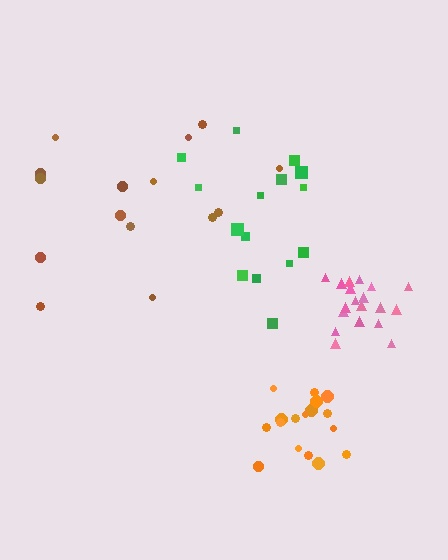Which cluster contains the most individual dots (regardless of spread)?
Pink (19).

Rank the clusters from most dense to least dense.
pink, orange, green, brown.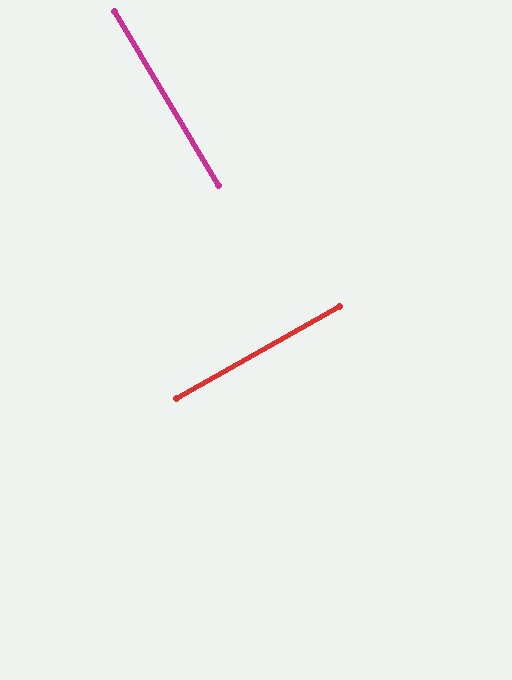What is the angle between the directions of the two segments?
Approximately 89 degrees.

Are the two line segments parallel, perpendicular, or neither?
Perpendicular — they meet at approximately 89°.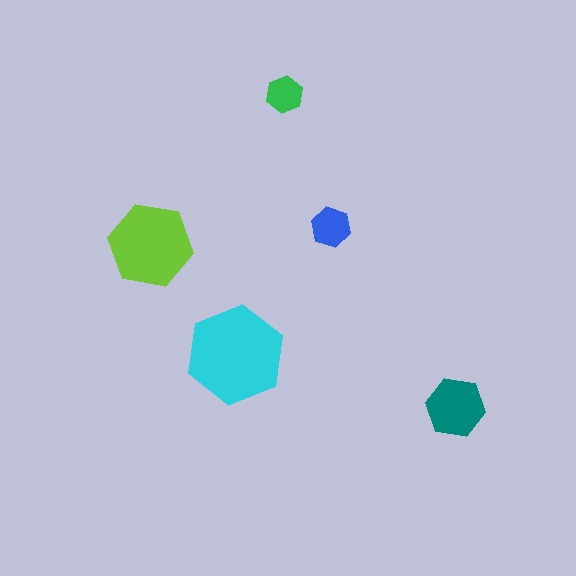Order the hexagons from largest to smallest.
the cyan one, the lime one, the teal one, the blue one, the green one.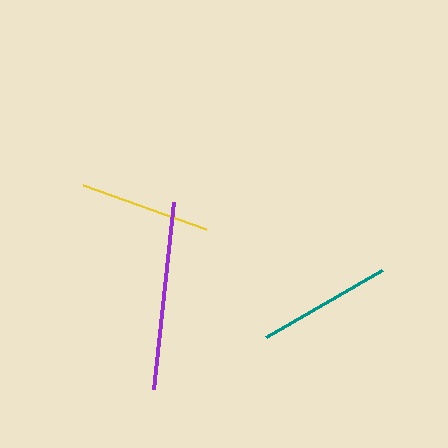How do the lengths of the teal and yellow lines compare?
The teal and yellow lines are approximately the same length.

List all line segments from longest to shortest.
From longest to shortest: purple, teal, yellow.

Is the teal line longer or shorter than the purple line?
The purple line is longer than the teal line.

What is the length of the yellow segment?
The yellow segment is approximately 131 pixels long.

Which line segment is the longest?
The purple line is the longest at approximately 188 pixels.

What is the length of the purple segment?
The purple segment is approximately 188 pixels long.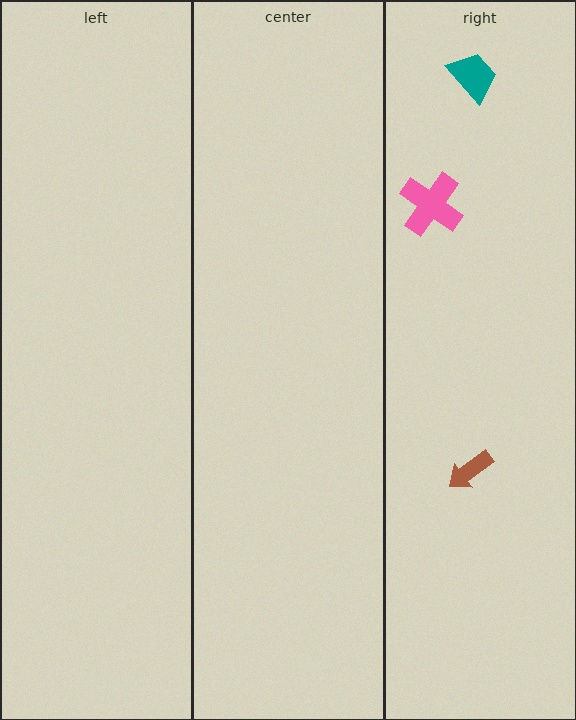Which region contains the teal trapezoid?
The right region.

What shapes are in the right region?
The brown arrow, the pink cross, the teal trapezoid.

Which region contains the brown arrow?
The right region.